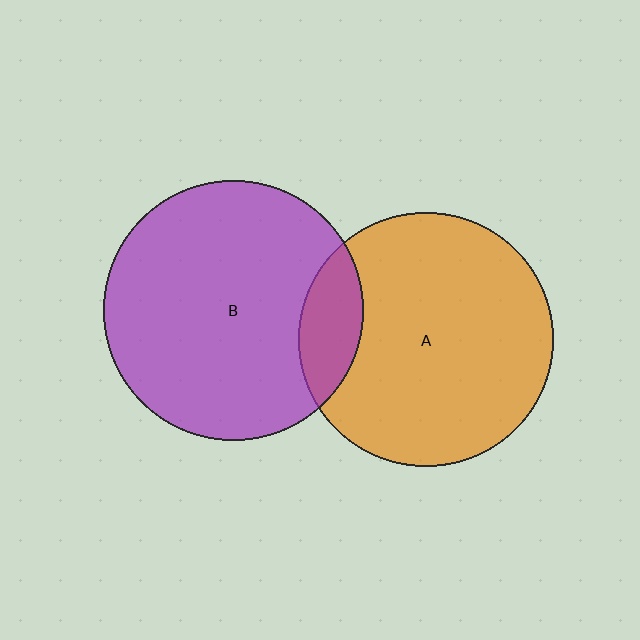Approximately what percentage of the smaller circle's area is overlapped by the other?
Approximately 15%.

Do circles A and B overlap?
Yes.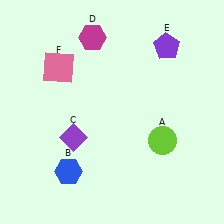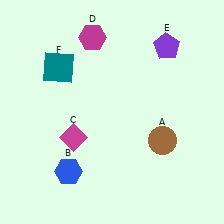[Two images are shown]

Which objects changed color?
A changed from lime to brown. C changed from purple to magenta. F changed from pink to teal.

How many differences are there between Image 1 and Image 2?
There are 3 differences between the two images.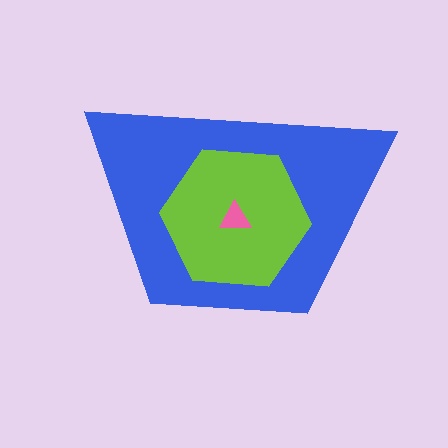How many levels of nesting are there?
3.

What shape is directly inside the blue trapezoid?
The lime hexagon.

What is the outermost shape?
The blue trapezoid.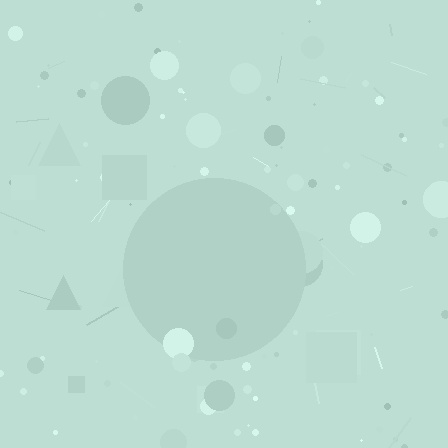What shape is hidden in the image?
A circle is hidden in the image.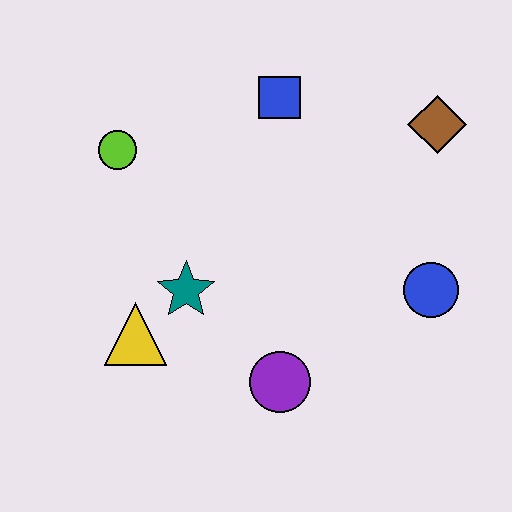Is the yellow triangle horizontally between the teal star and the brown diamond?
No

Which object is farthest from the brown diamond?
The yellow triangle is farthest from the brown diamond.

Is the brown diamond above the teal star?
Yes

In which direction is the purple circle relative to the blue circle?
The purple circle is to the left of the blue circle.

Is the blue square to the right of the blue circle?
No